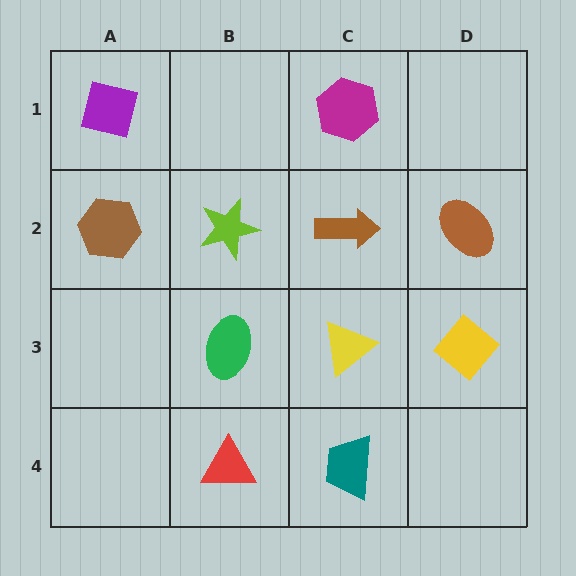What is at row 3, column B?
A green ellipse.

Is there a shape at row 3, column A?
No, that cell is empty.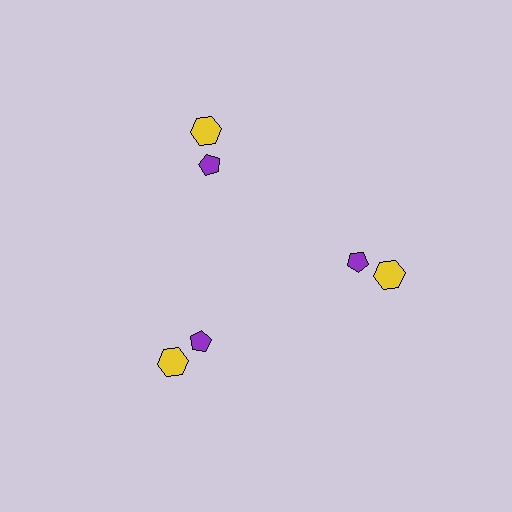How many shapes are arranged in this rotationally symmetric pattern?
There are 6 shapes, arranged in 3 groups of 2.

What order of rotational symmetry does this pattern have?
This pattern has 3-fold rotational symmetry.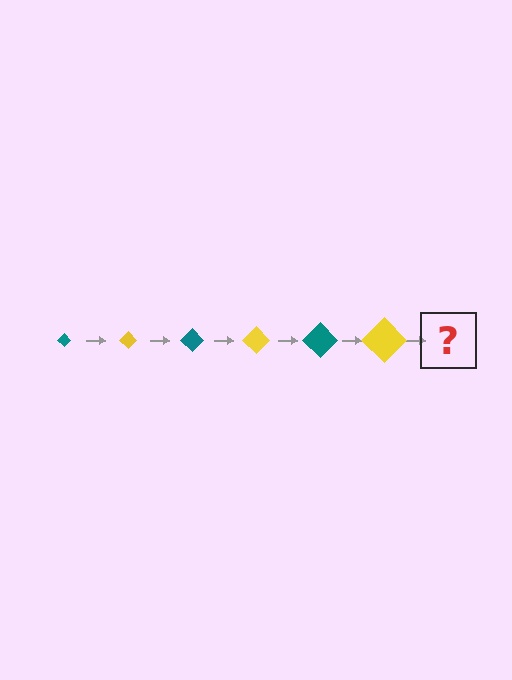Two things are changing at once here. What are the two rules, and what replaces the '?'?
The two rules are that the diamond grows larger each step and the color cycles through teal and yellow. The '?' should be a teal diamond, larger than the previous one.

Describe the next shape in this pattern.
It should be a teal diamond, larger than the previous one.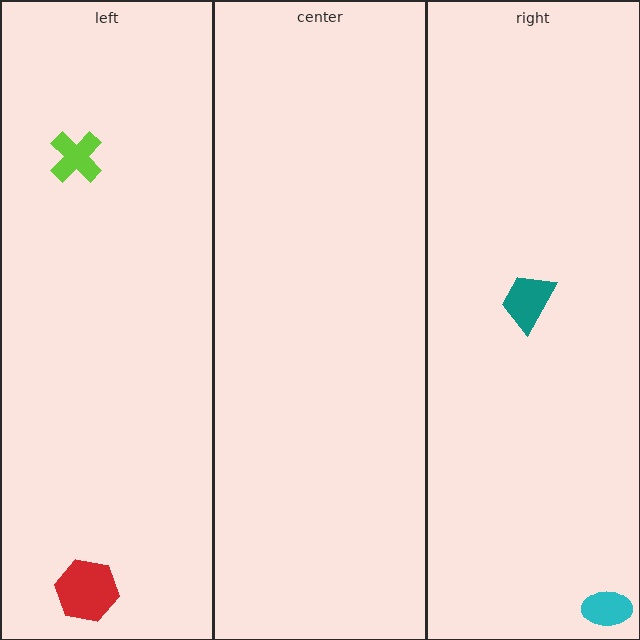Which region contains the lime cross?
The left region.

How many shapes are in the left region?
2.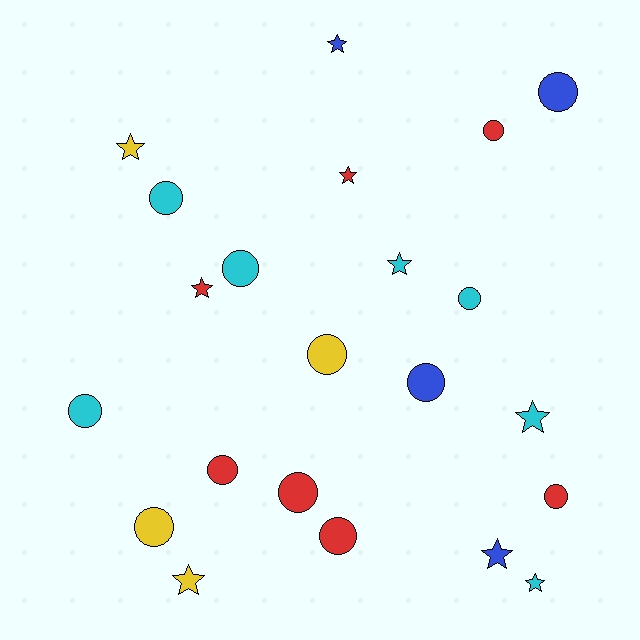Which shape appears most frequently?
Circle, with 13 objects.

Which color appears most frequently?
Red, with 7 objects.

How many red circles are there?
There are 5 red circles.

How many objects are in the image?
There are 22 objects.